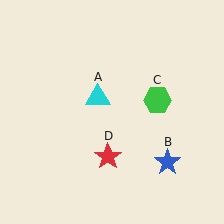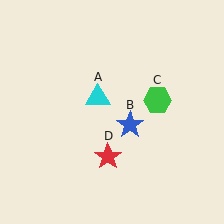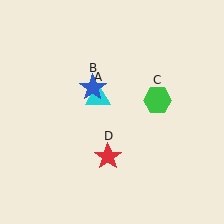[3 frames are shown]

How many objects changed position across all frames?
1 object changed position: blue star (object B).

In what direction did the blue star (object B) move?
The blue star (object B) moved up and to the left.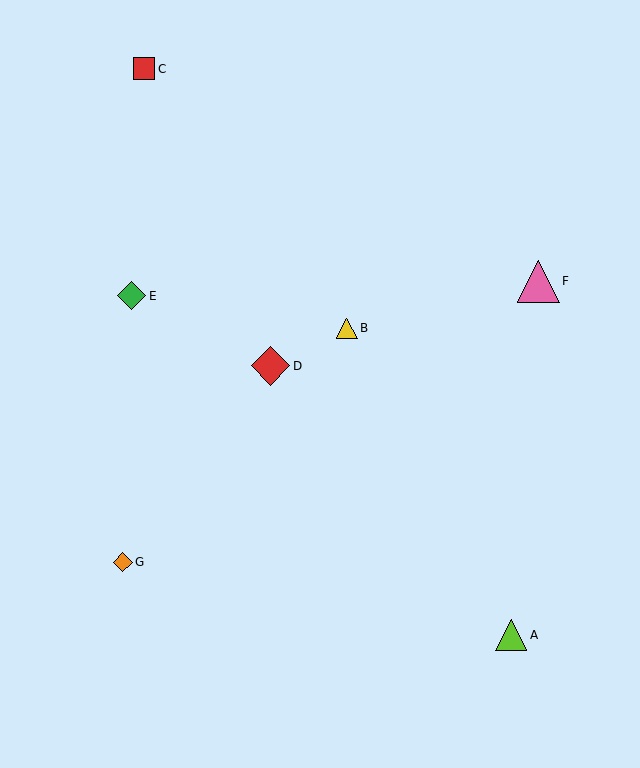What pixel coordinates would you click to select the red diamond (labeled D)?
Click at (271, 366) to select the red diamond D.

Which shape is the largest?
The pink triangle (labeled F) is the largest.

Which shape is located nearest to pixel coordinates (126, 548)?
The orange diamond (labeled G) at (123, 562) is nearest to that location.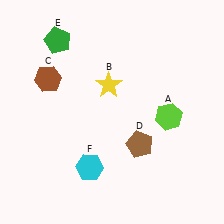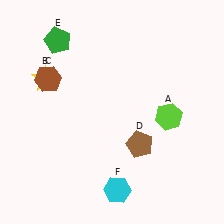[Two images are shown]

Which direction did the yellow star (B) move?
The yellow star (B) moved left.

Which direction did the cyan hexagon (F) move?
The cyan hexagon (F) moved right.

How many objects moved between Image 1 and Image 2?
2 objects moved between the two images.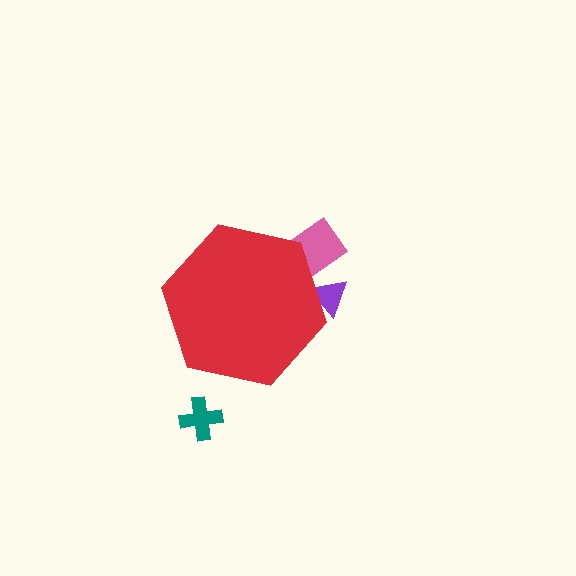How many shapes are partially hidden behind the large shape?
2 shapes are partially hidden.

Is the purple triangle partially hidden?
Yes, the purple triangle is partially hidden behind the red hexagon.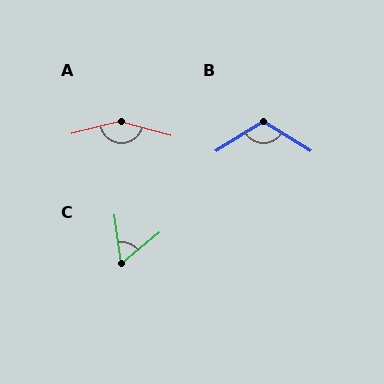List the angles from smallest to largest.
C (59°), B (116°), A (151°).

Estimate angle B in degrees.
Approximately 116 degrees.